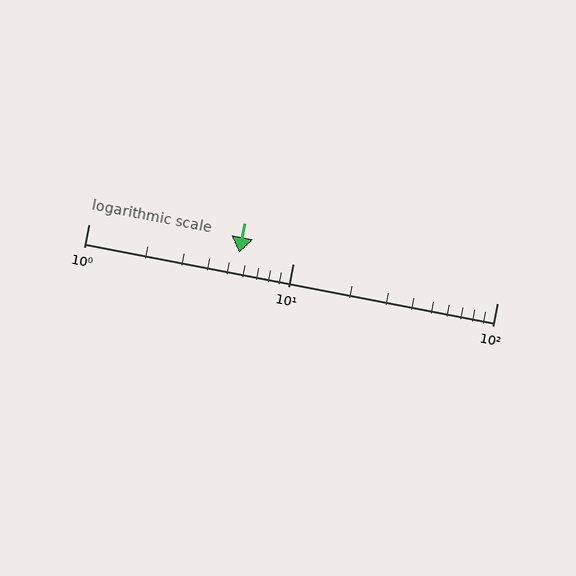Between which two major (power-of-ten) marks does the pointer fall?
The pointer is between 1 and 10.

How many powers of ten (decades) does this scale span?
The scale spans 2 decades, from 1 to 100.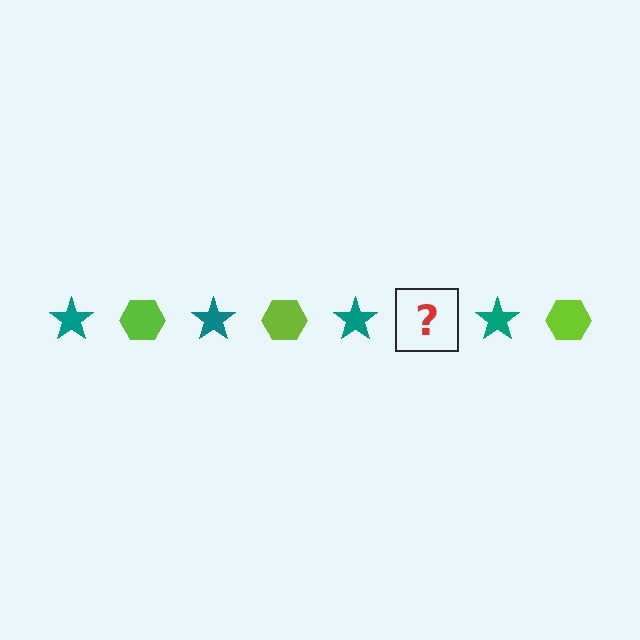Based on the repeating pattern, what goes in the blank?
The blank should be a lime hexagon.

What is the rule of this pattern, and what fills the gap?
The rule is that the pattern alternates between teal star and lime hexagon. The gap should be filled with a lime hexagon.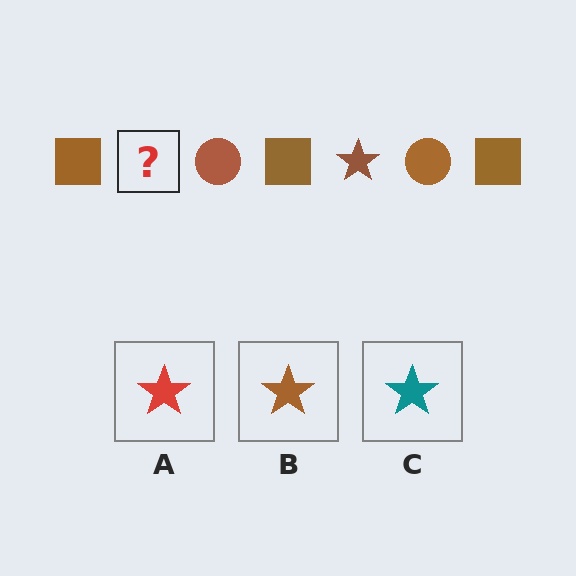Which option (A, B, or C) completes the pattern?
B.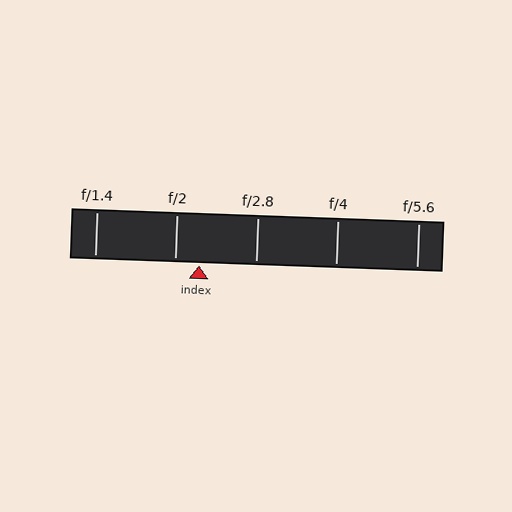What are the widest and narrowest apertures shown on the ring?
The widest aperture shown is f/1.4 and the narrowest is f/5.6.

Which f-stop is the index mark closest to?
The index mark is closest to f/2.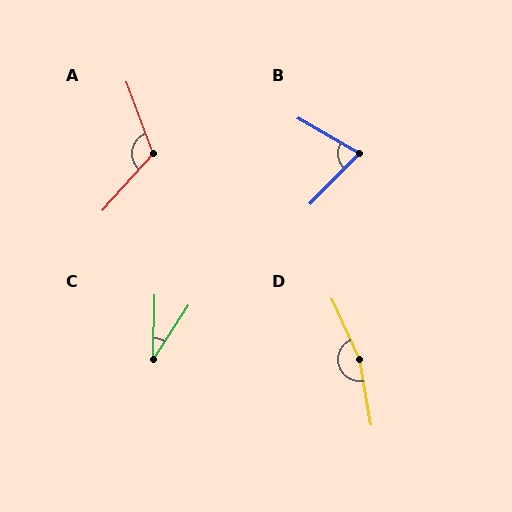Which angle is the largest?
D, at approximately 166 degrees.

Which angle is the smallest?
C, at approximately 32 degrees.